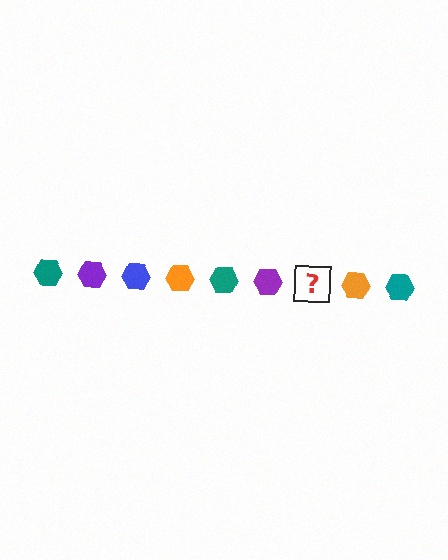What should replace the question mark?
The question mark should be replaced with a blue hexagon.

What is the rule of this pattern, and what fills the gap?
The rule is that the pattern cycles through teal, purple, blue, orange hexagons. The gap should be filled with a blue hexagon.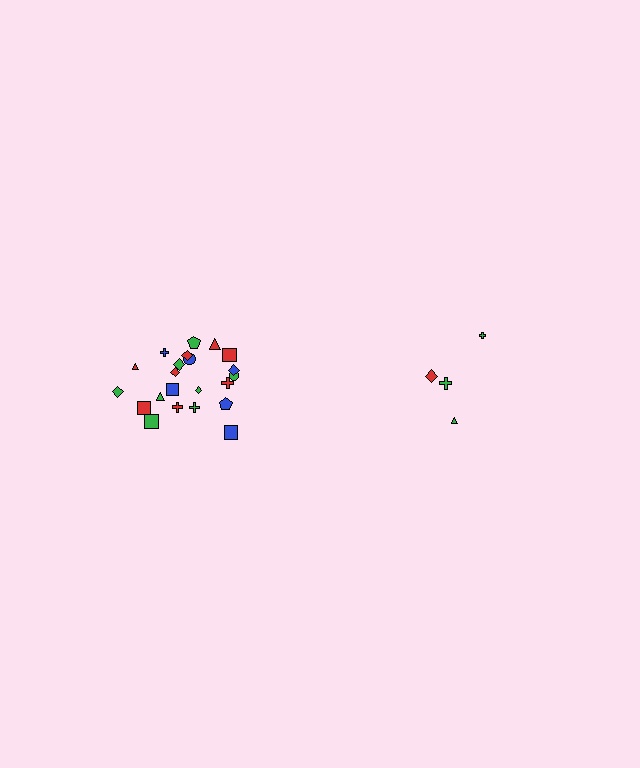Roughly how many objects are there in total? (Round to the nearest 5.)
Roughly 25 objects in total.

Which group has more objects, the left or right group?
The left group.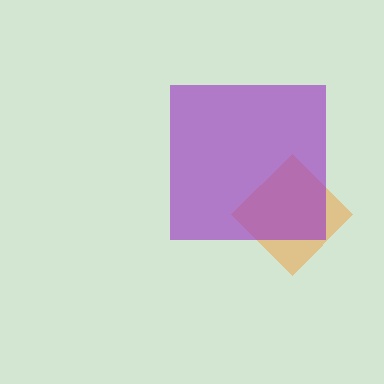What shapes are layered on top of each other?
The layered shapes are: an orange diamond, a purple square.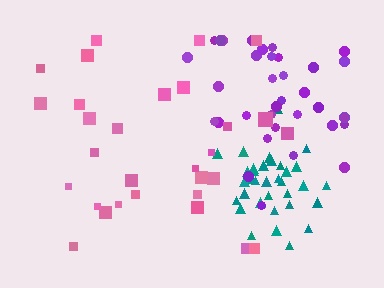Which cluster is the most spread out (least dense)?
Pink.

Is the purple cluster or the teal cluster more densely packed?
Teal.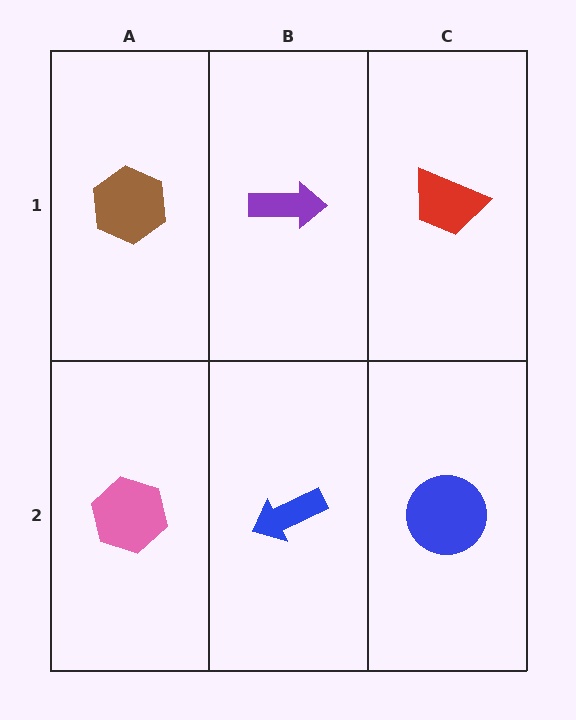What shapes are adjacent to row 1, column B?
A blue arrow (row 2, column B), a brown hexagon (row 1, column A), a red trapezoid (row 1, column C).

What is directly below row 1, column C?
A blue circle.